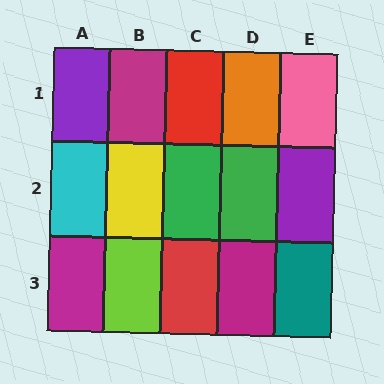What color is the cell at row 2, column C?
Green.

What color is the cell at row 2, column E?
Purple.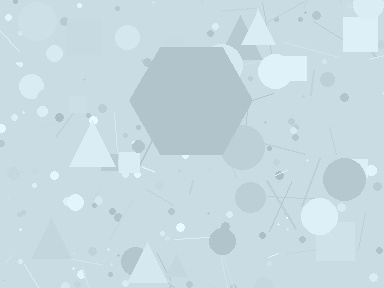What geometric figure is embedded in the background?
A hexagon is embedded in the background.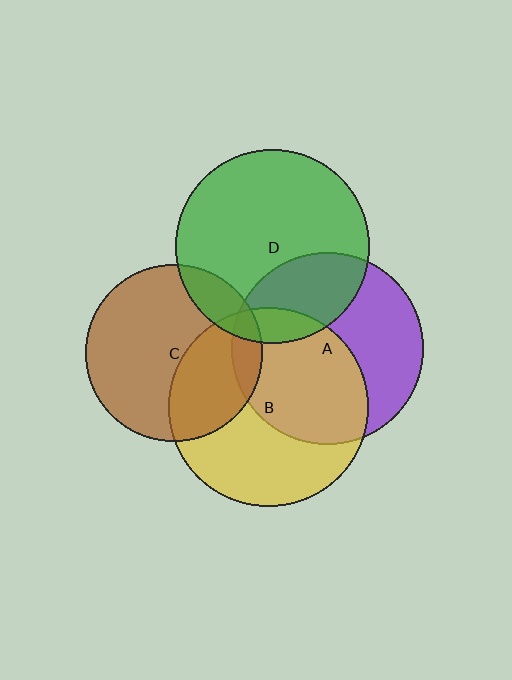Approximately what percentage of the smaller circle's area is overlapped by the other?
Approximately 10%.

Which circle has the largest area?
Circle B (yellow).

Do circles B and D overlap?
Yes.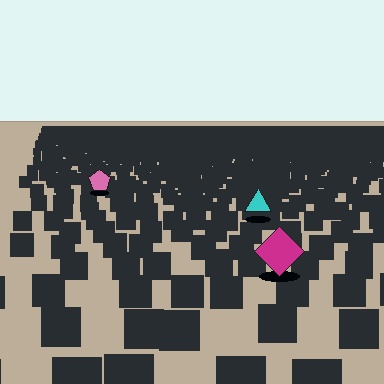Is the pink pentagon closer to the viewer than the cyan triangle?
No. The cyan triangle is closer — you can tell from the texture gradient: the ground texture is coarser near it.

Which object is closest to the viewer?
The magenta diamond is closest. The texture marks near it are larger and more spread out.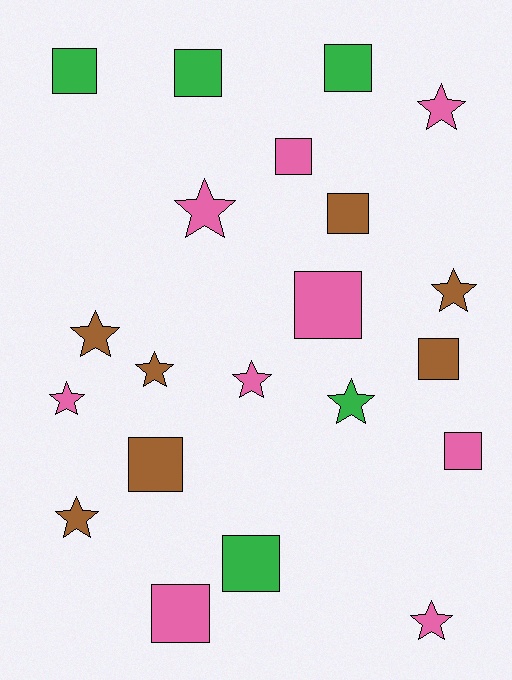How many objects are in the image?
There are 21 objects.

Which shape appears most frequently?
Square, with 11 objects.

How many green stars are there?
There is 1 green star.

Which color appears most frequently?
Pink, with 9 objects.